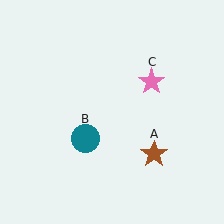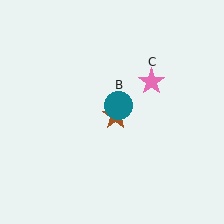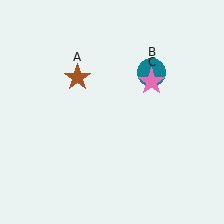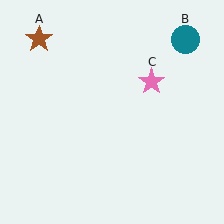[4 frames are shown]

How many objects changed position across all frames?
2 objects changed position: brown star (object A), teal circle (object B).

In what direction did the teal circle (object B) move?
The teal circle (object B) moved up and to the right.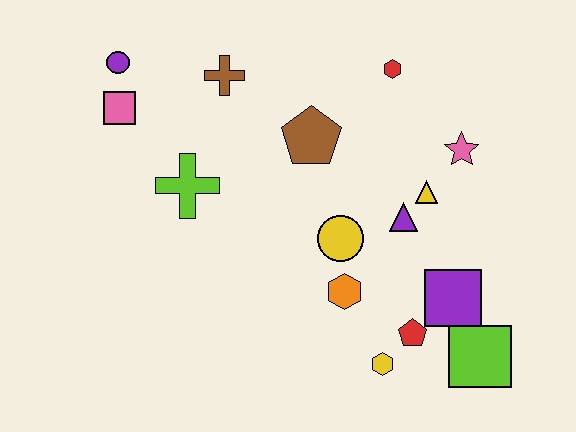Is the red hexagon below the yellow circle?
No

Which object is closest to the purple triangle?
The yellow triangle is closest to the purple triangle.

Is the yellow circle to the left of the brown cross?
No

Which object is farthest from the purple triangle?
The purple circle is farthest from the purple triangle.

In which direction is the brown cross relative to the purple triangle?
The brown cross is to the left of the purple triangle.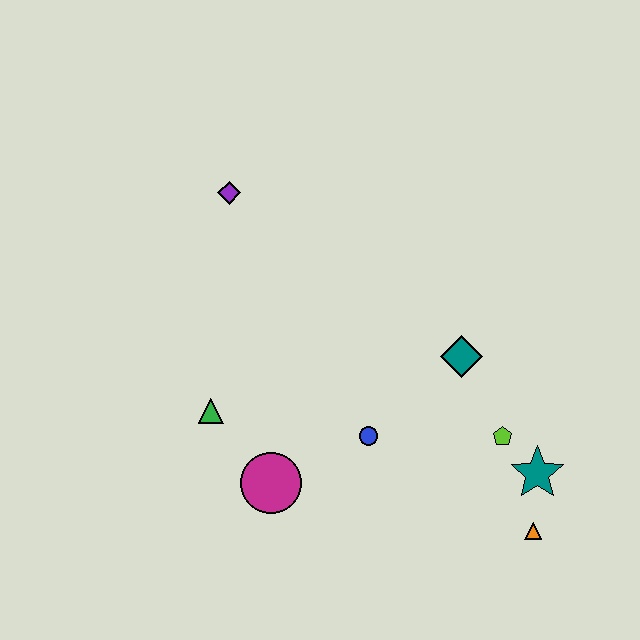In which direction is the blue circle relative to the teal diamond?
The blue circle is to the left of the teal diamond.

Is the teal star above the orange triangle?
Yes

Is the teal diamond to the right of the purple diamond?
Yes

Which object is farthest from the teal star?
The purple diamond is farthest from the teal star.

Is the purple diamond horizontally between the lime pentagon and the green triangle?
Yes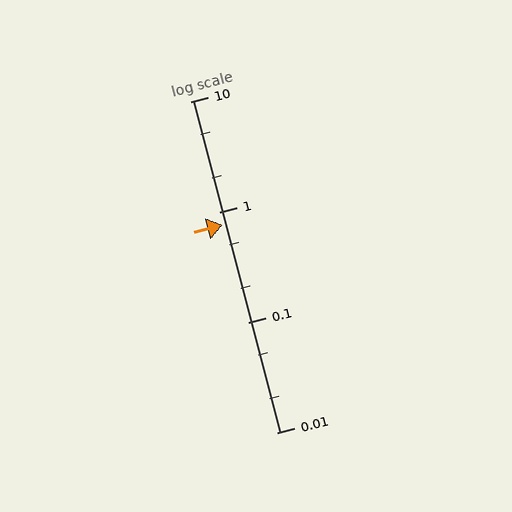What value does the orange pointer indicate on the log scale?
The pointer indicates approximately 0.76.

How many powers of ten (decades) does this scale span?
The scale spans 3 decades, from 0.01 to 10.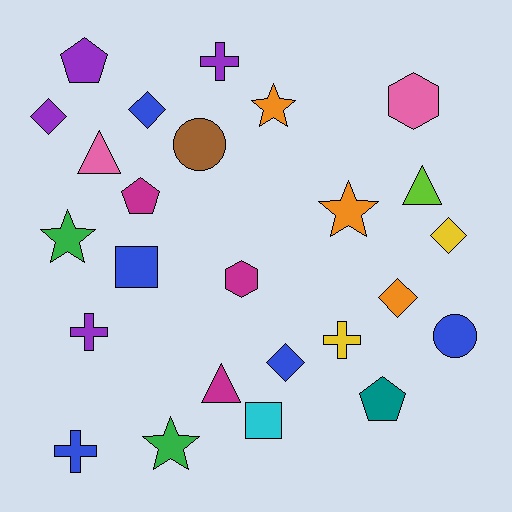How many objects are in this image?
There are 25 objects.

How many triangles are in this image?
There are 3 triangles.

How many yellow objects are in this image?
There are 2 yellow objects.